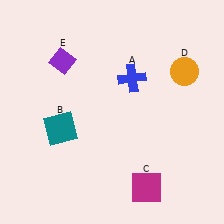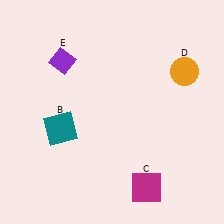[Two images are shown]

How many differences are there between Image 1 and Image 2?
There is 1 difference between the two images.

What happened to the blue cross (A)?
The blue cross (A) was removed in Image 2. It was in the top-right area of Image 1.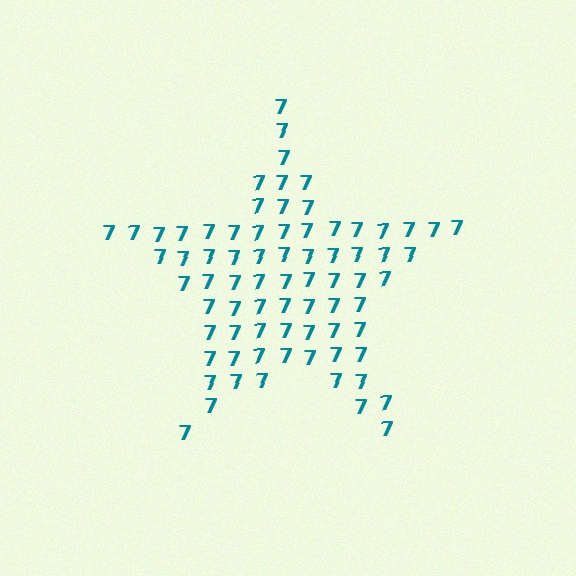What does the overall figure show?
The overall figure shows a star.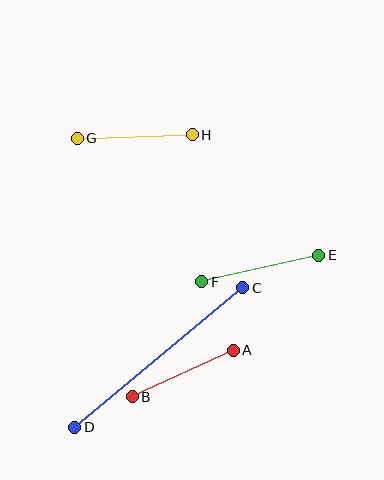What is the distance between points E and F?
The distance is approximately 120 pixels.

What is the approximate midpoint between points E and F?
The midpoint is at approximately (260, 269) pixels.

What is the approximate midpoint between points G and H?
The midpoint is at approximately (135, 136) pixels.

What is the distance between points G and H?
The distance is approximately 115 pixels.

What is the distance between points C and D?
The distance is approximately 219 pixels.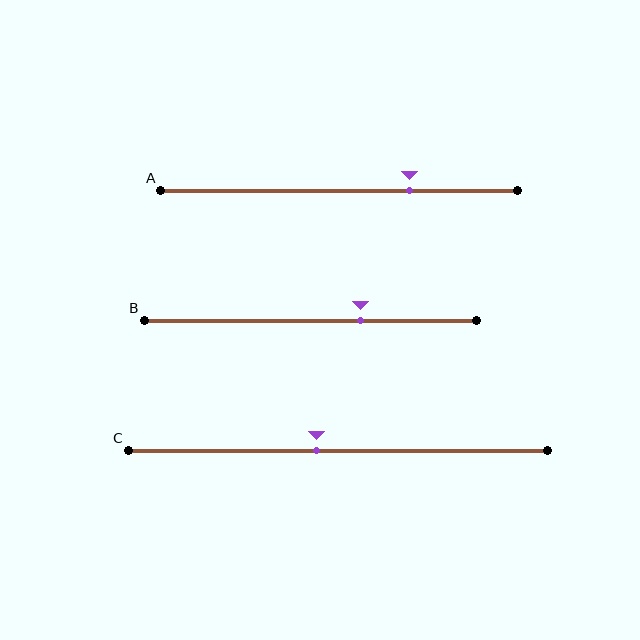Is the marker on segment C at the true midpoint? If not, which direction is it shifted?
No, the marker on segment C is shifted to the left by about 5% of the segment length.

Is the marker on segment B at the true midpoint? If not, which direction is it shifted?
No, the marker on segment B is shifted to the right by about 15% of the segment length.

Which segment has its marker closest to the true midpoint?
Segment C has its marker closest to the true midpoint.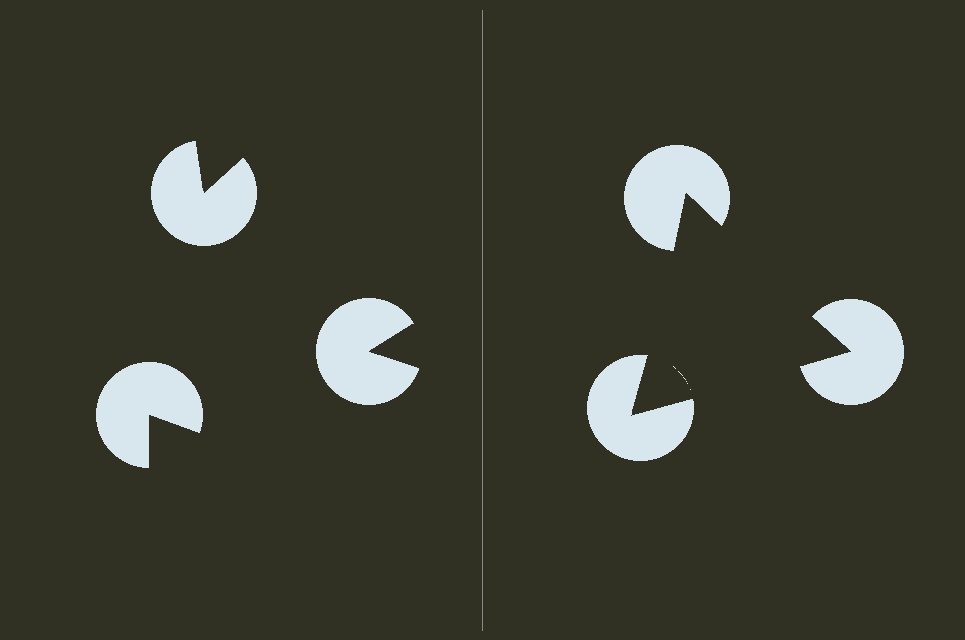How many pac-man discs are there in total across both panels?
6 — 3 on each side.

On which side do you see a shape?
An illusory triangle appears on the right side. On the left side the wedge cuts are rotated, so no coherent shape forms.